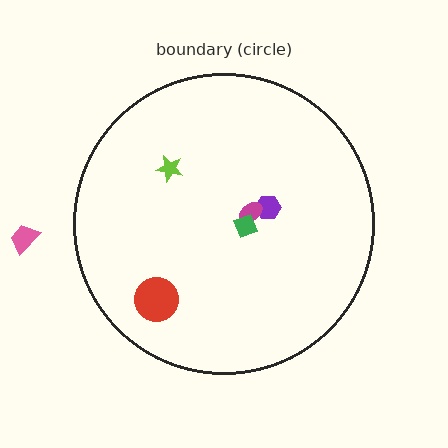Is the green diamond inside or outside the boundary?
Inside.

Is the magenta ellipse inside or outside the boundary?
Inside.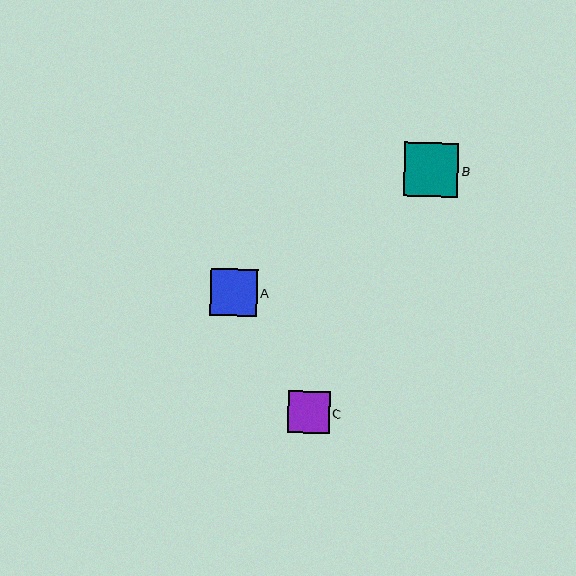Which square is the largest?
Square B is the largest with a size of approximately 54 pixels.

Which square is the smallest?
Square C is the smallest with a size of approximately 42 pixels.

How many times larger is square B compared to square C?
Square B is approximately 1.3 times the size of square C.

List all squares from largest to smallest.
From largest to smallest: B, A, C.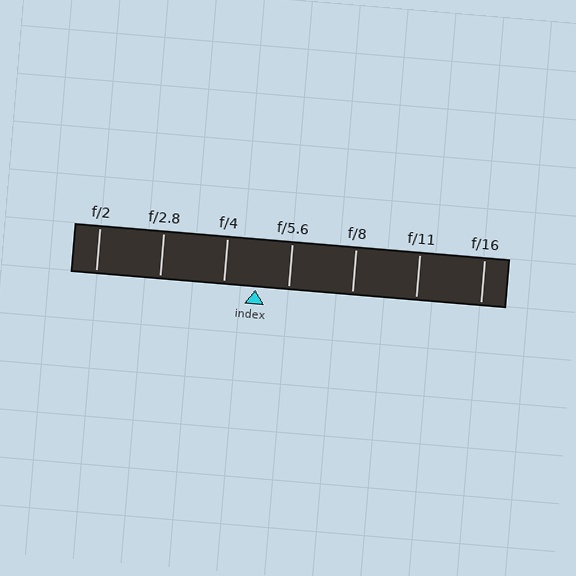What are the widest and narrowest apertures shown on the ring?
The widest aperture shown is f/2 and the narrowest is f/16.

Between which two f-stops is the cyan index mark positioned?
The index mark is between f/4 and f/5.6.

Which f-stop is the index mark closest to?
The index mark is closest to f/4.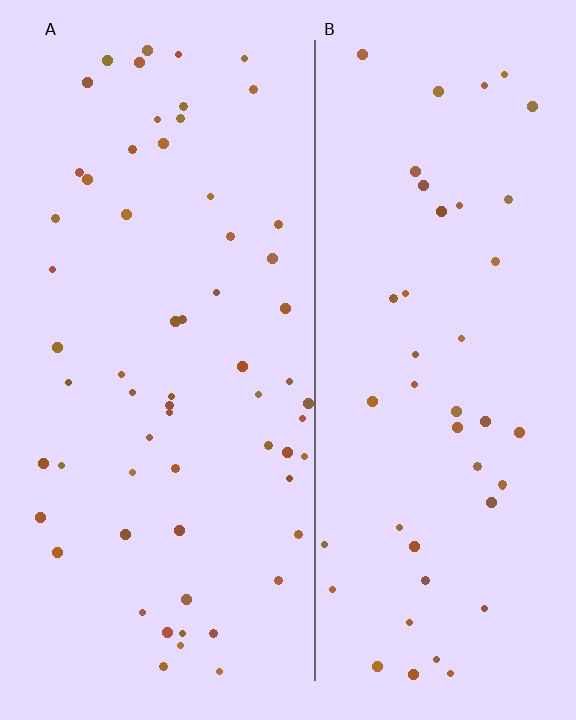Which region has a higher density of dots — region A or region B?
A (the left).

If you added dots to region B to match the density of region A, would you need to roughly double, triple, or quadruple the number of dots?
Approximately double.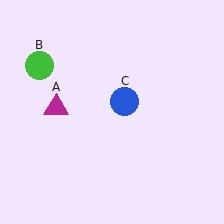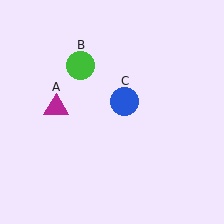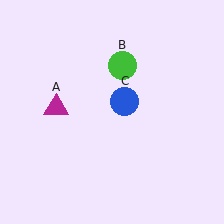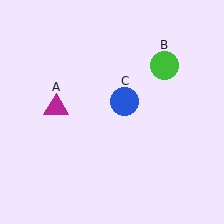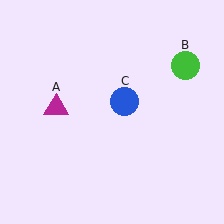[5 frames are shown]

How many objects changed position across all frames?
1 object changed position: green circle (object B).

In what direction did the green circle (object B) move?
The green circle (object B) moved right.